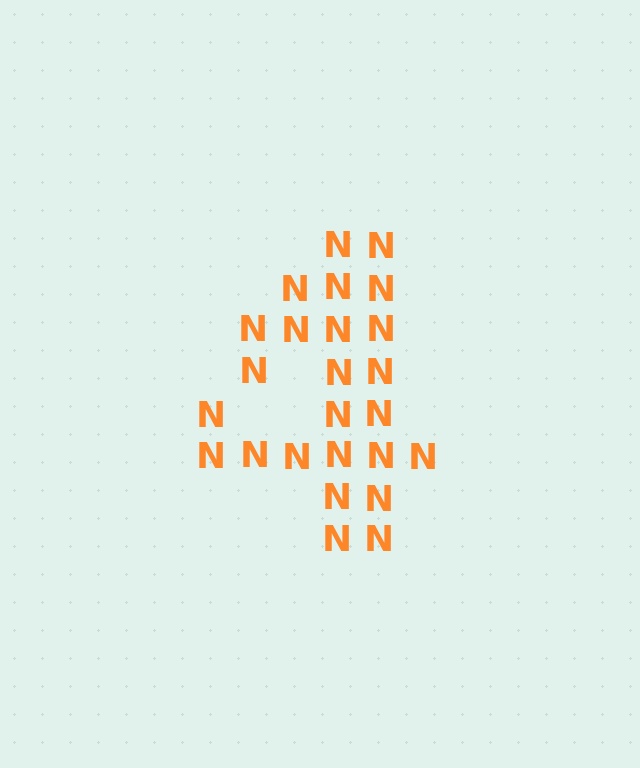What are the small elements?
The small elements are letter N's.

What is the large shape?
The large shape is the digit 4.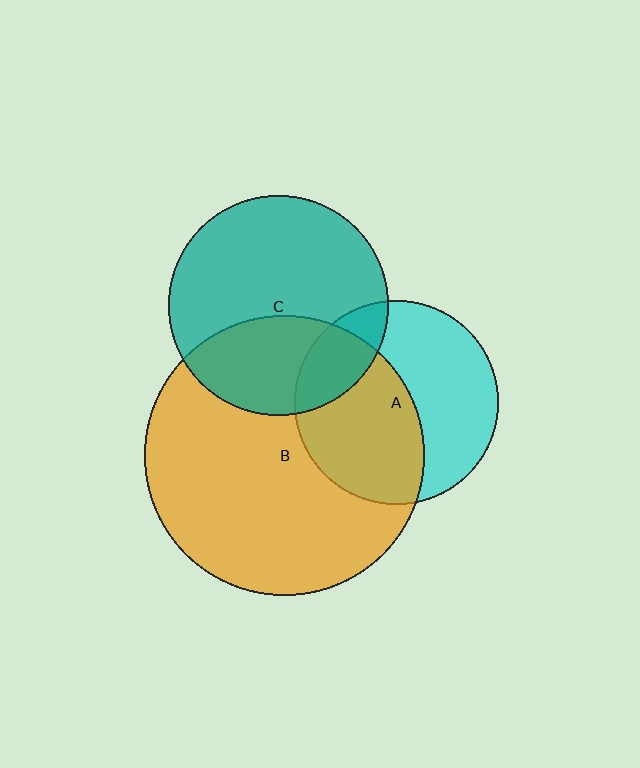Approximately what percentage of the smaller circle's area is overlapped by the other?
Approximately 50%.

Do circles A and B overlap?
Yes.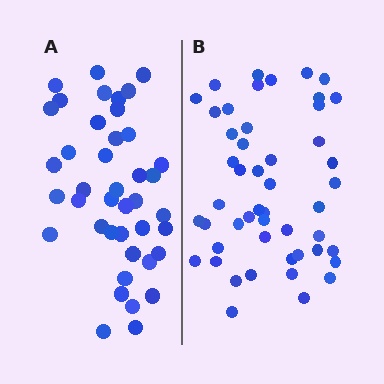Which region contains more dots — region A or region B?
Region B (the right region) has more dots.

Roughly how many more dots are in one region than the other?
Region B has roughly 8 or so more dots than region A.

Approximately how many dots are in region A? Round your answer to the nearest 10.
About 40 dots. (The exact count is 41, which rounds to 40.)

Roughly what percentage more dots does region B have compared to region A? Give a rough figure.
About 20% more.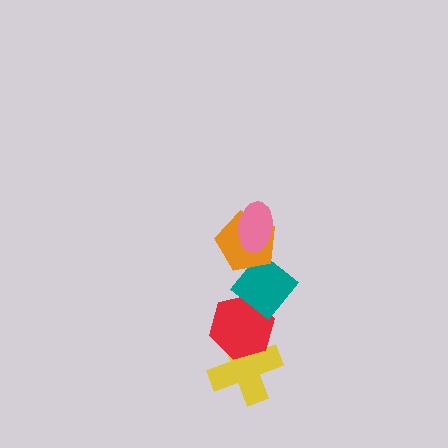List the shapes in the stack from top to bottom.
From top to bottom: the pink ellipse, the orange pentagon, the teal diamond, the red hexagon, the yellow cross.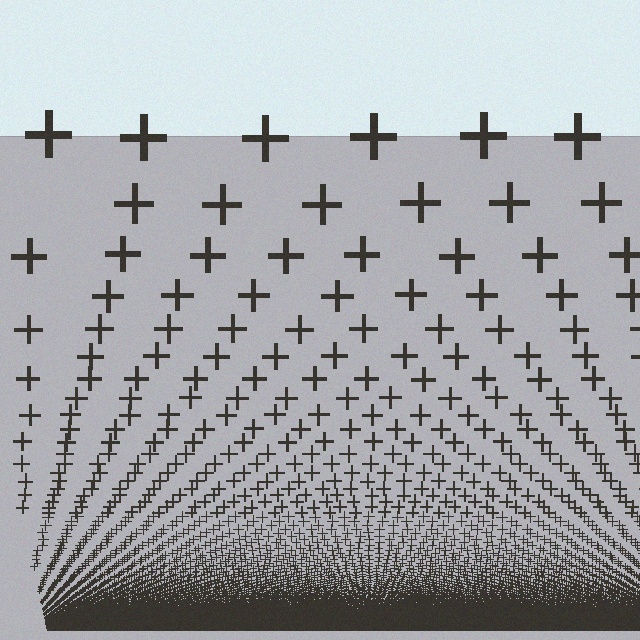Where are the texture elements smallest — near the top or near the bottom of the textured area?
Near the bottom.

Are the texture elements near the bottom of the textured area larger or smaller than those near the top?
Smaller. The gradient is inverted — elements near the bottom are smaller and denser.